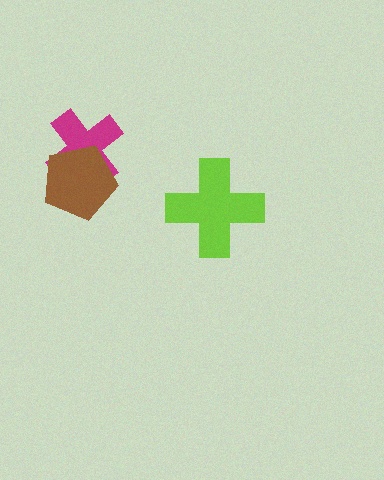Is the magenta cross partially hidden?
Yes, it is partially covered by another shape.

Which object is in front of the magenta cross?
The brown pentagon is in front of the magenta cross.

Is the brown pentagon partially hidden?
No, no other shape covers it.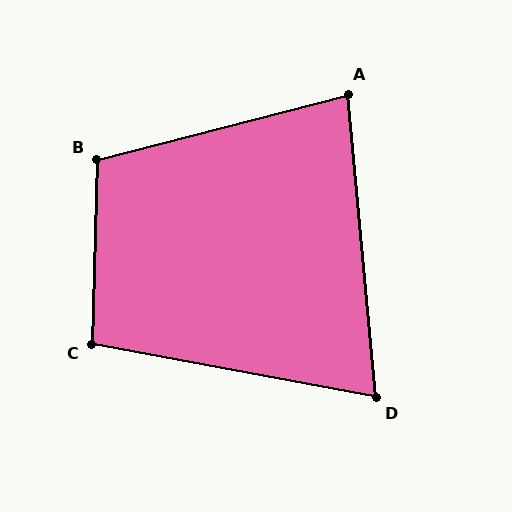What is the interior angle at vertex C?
Approximately 99 degrees (obtuse).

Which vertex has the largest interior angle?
B, at approximately 106 degrees.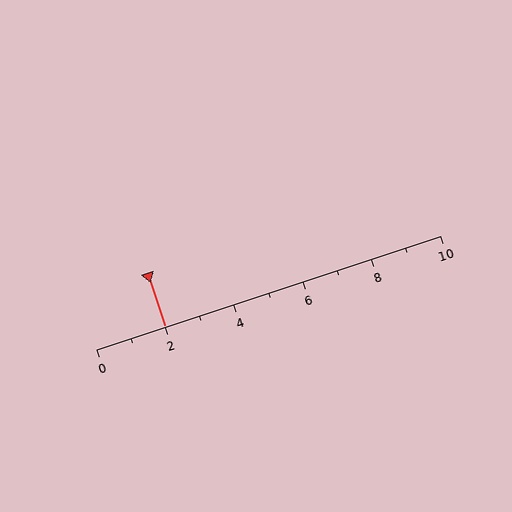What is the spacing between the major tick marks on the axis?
The major ticks are spaced 2 apart.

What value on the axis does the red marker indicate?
The marker indicates approximately 2.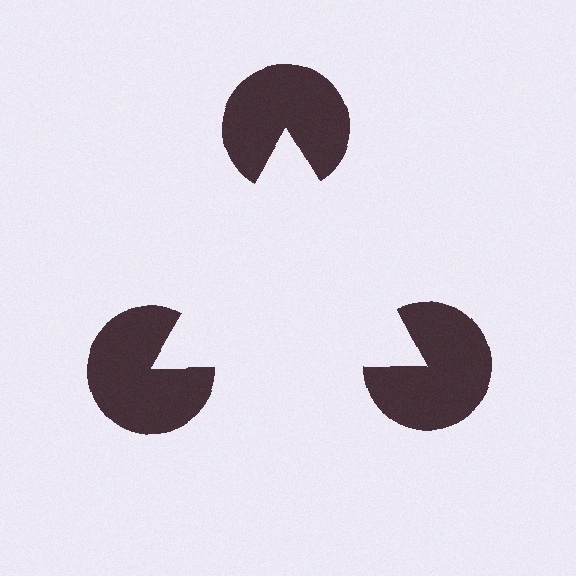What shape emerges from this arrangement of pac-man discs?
An illusory triangle — its edges are inferred from the aligned wedge cuts in the pac-man discs, not physically drawn.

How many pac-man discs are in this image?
There are 3 — one at each vertex of the illusory triangle.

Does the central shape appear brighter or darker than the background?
It typically appears slightly brighter than the background, even though no actual brightness change is drawn.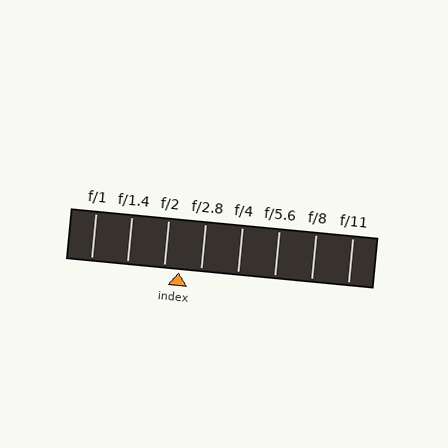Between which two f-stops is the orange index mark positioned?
The index mark is between f/2 and f/2.8.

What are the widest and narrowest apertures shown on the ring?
The widest aperture shown is f/1 and the narrowest is f/11.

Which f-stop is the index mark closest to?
The index mark is closest to f/2.